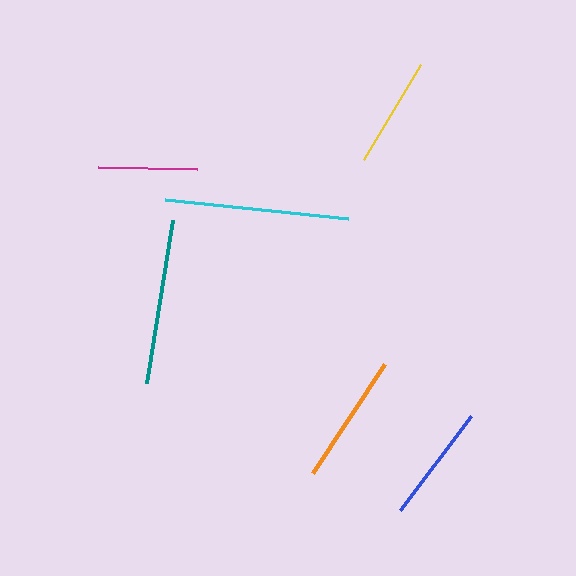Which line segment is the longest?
The cyan line is the longest at approximately 184 pixels.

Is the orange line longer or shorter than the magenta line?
The orange line is longer than the magenta line.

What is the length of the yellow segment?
The yellow segment is approximately 111 pixels long.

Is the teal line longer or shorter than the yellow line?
The teal line is longer than the yellow line.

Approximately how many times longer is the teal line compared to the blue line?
The teal line is approximately 1.4 times the length of the blue line.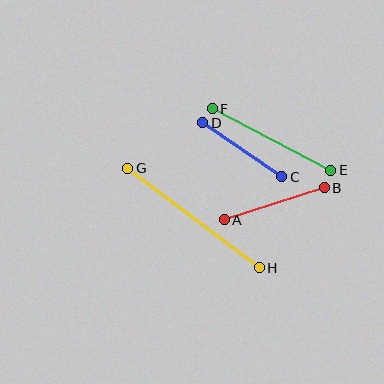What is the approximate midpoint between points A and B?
The midpoint is at approximately (274, 204) pixels.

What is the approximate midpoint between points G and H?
The midpoint is at approximately (194, 218) pixels.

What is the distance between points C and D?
The distance is approximately 96 pixels.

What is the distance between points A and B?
The distance is approximately 105 pixels.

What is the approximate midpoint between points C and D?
The midpoint is at approximately (242, 150) pixels.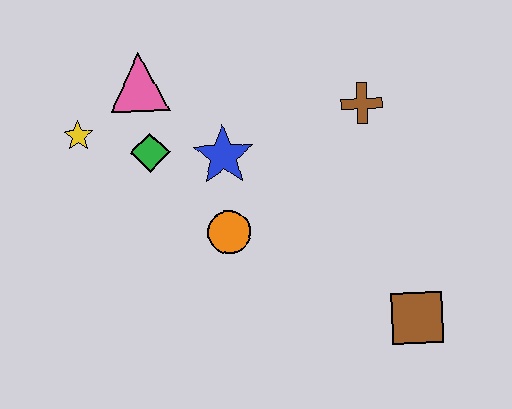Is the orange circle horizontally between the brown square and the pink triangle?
Yes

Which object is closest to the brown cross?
The blue star is closest to the brown cross.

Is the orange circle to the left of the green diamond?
No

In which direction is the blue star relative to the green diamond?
The blue star is to the right of the green diamond.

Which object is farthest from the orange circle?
The brown square is farthest from the orange circle.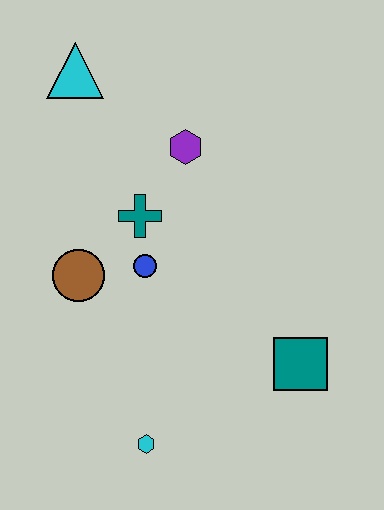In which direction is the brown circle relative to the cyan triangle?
The brown circle is below the cyan triangle.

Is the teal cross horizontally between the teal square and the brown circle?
Yes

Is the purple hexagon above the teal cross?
Yes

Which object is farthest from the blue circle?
The cyan triangle is farthest from the blue circle.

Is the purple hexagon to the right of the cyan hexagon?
Yes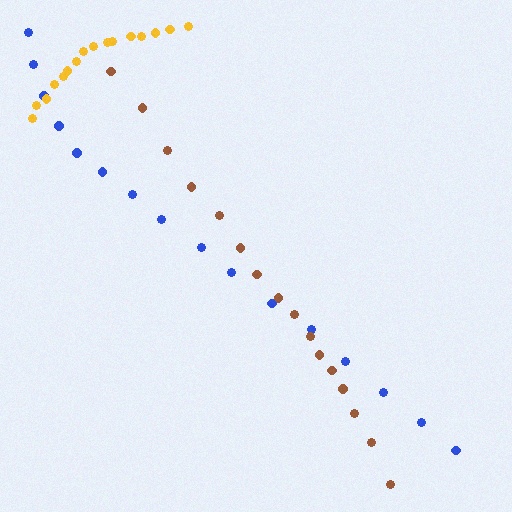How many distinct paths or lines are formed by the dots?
There are 3 distinct paths.